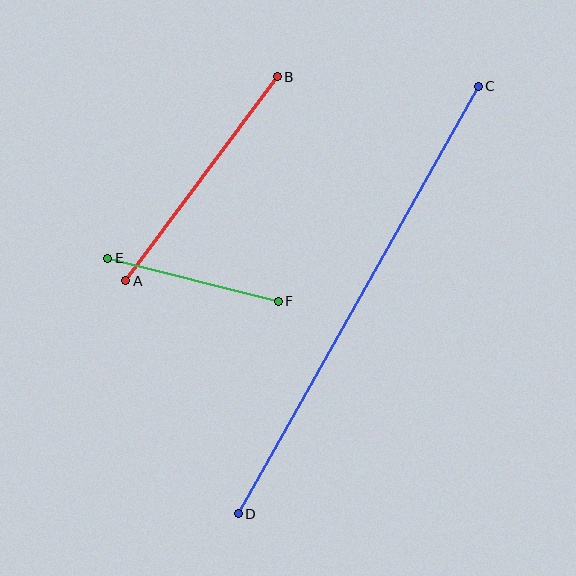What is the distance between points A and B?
The distance is approximately 254 pixels.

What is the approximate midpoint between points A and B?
The midpoint is at approximately (202, 179) pixels.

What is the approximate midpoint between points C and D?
The midpoint is at approximately (358, 300) pixels.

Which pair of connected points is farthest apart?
Points C and D are farthest apart.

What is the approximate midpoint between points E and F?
The midpoint is at approximately (193, 280) pixels.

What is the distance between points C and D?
The distance is approximately 490 pixels.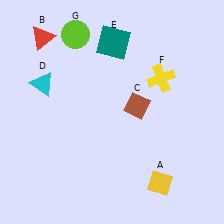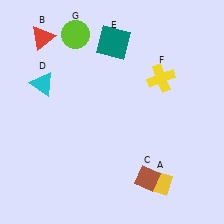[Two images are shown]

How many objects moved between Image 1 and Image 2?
1 object moved between the two images.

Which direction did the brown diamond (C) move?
The brown diamond (C) moved down.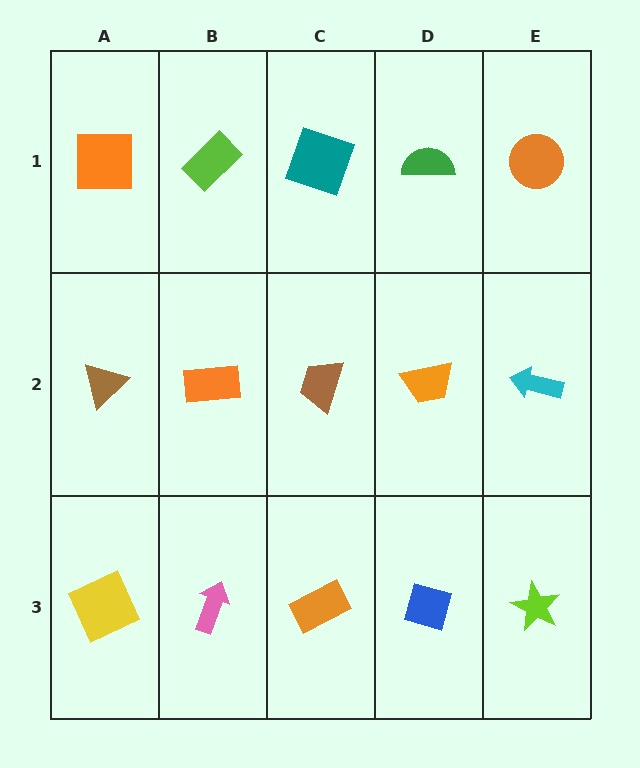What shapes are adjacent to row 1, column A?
A brown triangle (row 2, column A), a lime rectangle (row 1, column B).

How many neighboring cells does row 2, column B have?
4.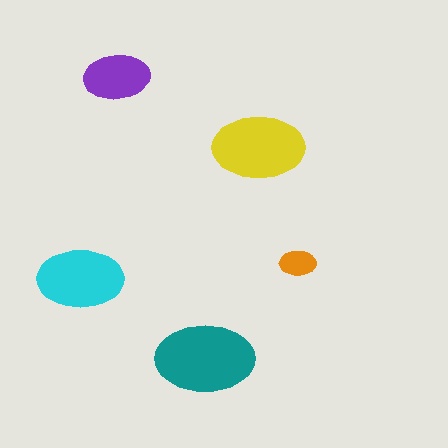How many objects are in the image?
There are 5 objects in the image.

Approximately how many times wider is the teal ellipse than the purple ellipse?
About 1.5 times wider.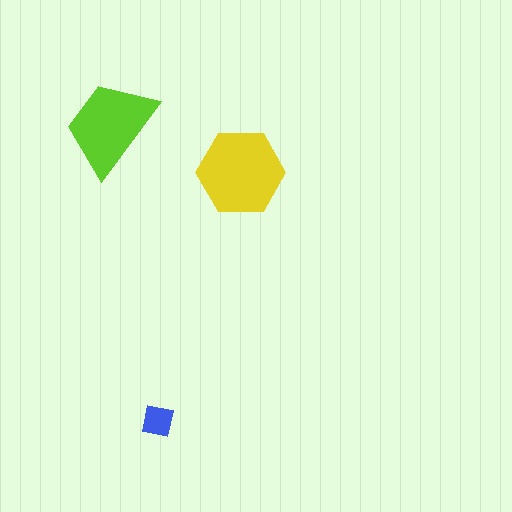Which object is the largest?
The yellow hexagon.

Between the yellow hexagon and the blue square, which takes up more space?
The yellow hexagon.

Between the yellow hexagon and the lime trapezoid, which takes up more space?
The yellow hexagon.